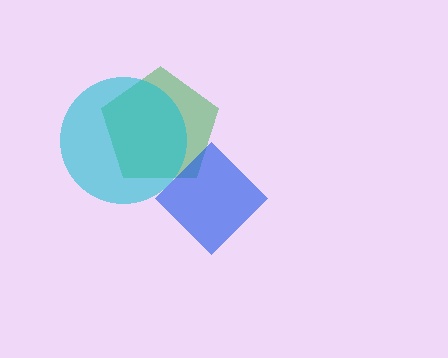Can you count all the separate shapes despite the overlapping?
Yes, there are 3 separate shapes.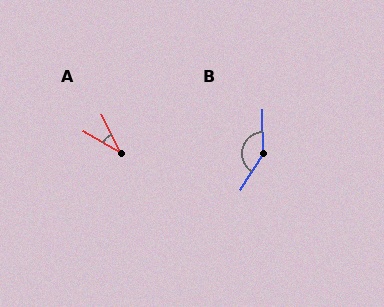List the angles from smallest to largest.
A (33°), B (147°).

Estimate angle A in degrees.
Approximately 33 degrees.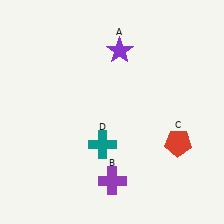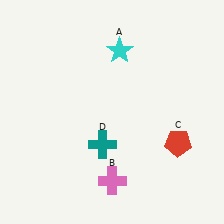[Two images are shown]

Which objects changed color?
A changed from purple to cyan. B changed from purple to pink.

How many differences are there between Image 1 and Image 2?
There are 2 differences between the two images.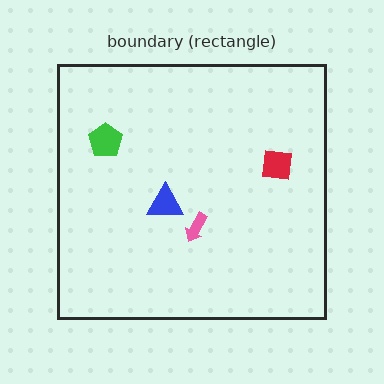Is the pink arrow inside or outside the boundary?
Inside.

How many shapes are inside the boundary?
4 inside, 0 outside.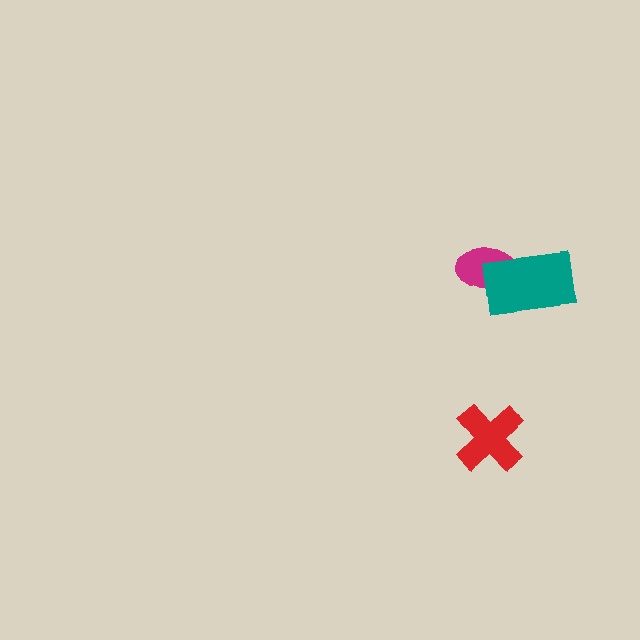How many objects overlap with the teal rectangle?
1 object overlaps with the teal rectangle.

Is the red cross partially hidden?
No, no other shape covers it.